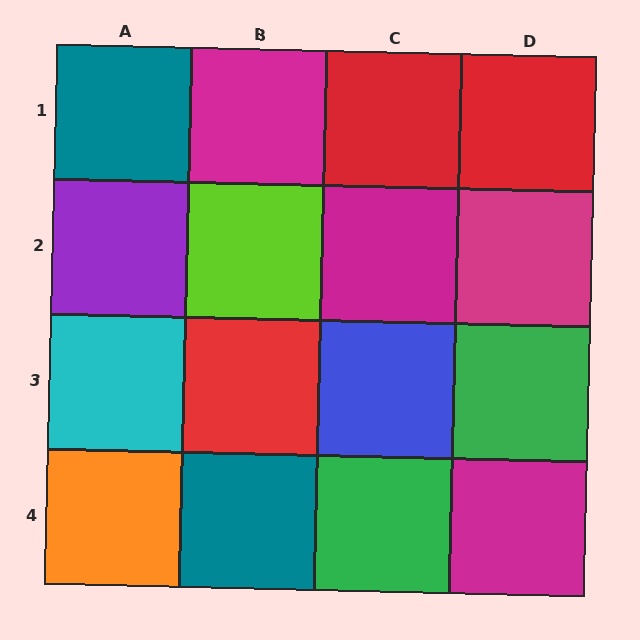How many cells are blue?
1 cell is blue.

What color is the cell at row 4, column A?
Orange.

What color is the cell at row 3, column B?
Red.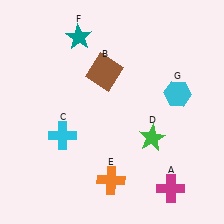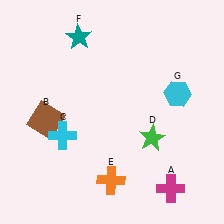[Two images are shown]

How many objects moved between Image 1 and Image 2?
1 object moved between the two images.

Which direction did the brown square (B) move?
The brown square (B) moved left.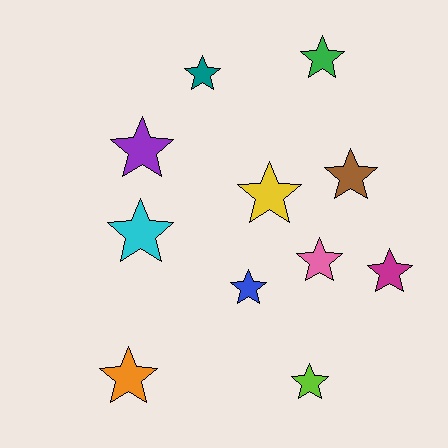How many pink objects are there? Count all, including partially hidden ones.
There is 1 pink object.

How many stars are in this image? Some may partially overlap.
There are 11 stars.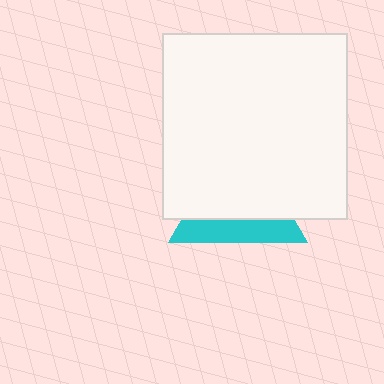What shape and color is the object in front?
The object in front is a white square.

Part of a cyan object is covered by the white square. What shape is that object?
It is a triangle.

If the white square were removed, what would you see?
You would see the complete cyan triangle.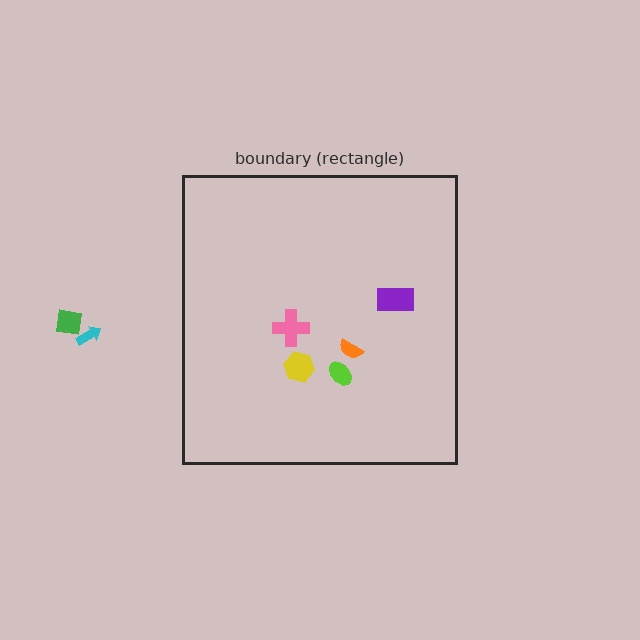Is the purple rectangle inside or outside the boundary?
Inside.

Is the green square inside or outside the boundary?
Outside.